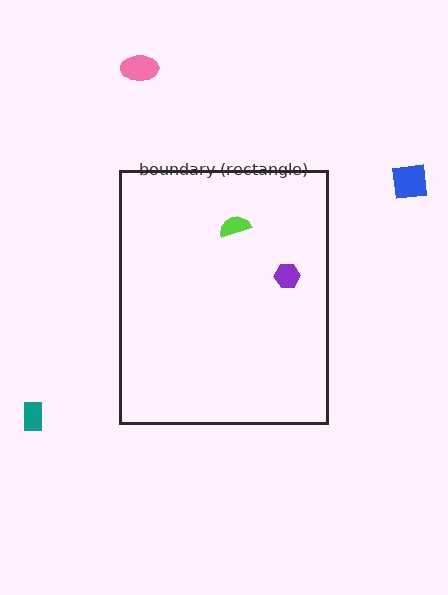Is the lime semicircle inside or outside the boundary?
Inside.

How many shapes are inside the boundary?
2 inside, 3 outside.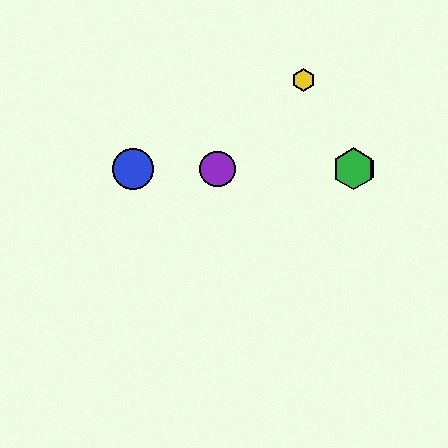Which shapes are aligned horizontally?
The red hexagon, the blue circle, the green hexagon, the purple circle are aligned horizontally.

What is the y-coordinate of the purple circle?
The purple circle is at y≈169.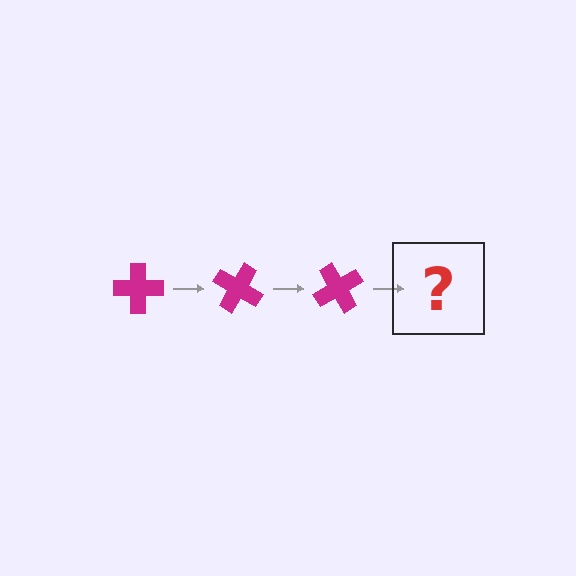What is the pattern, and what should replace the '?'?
The pattern is that the cross rotates 30 degrees each step. The '?' should be a magenta cross rotated 90 degrees.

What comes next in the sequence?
The next element should be a magenta cross rotated 90 degrees.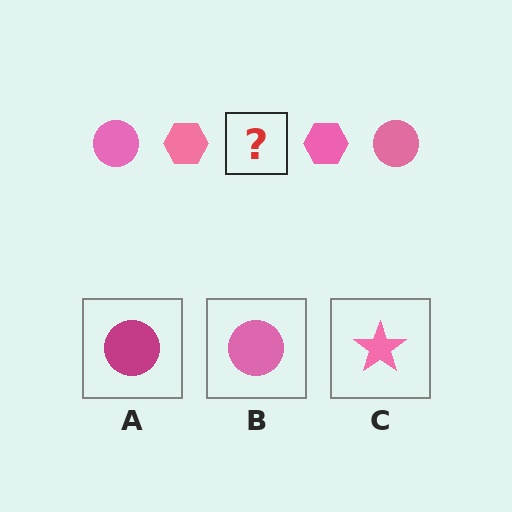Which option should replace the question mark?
Option B.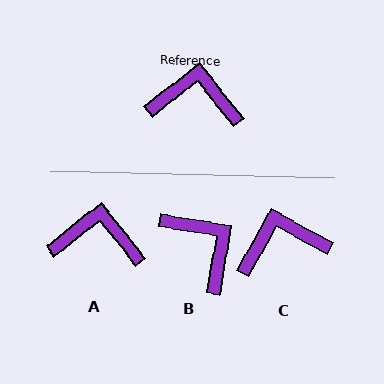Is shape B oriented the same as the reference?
No, it is off by about 48 degrees.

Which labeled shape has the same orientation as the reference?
A.